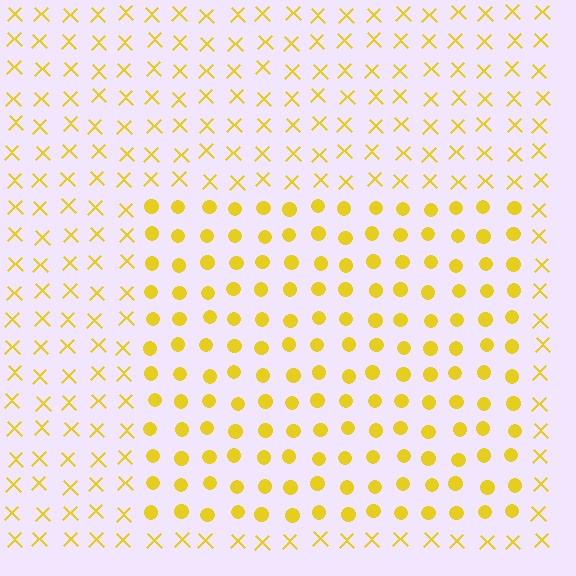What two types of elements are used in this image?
The image uses circles inside the rectangle region and X marks outside it.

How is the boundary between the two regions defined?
The boundary is defined by a change in element shape: circles inside vs. X marks outside. All elements share the same color and spacing.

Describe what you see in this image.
The image is filled with small yellow elements arranged in a uniform grid. A rectangle-shaped region contains circles, while the surrounding area contains X marks. The boundary is defined purely by the change in element shape.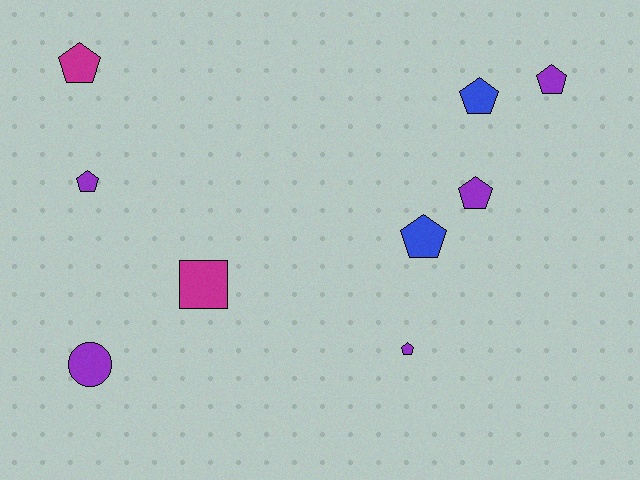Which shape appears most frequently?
Pentagon, with 7 objects.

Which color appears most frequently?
Purple, with 5 objects.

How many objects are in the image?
There are 9 objects.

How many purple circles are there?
There is 1 purple circle.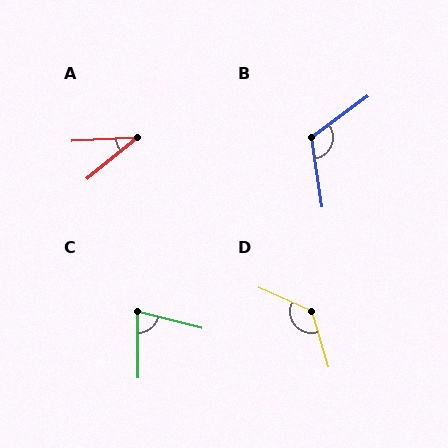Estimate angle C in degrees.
Approximately 75 degrees.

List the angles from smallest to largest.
A (37°), C (75°), B (118°), D (131°).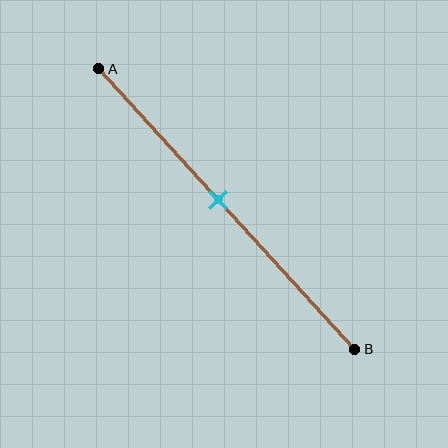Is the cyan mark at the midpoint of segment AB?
No, the mark is at about 45% from A, not at the 50% midpoint.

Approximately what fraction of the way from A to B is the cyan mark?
The cyan mark is approximately 45% of the way from A to B.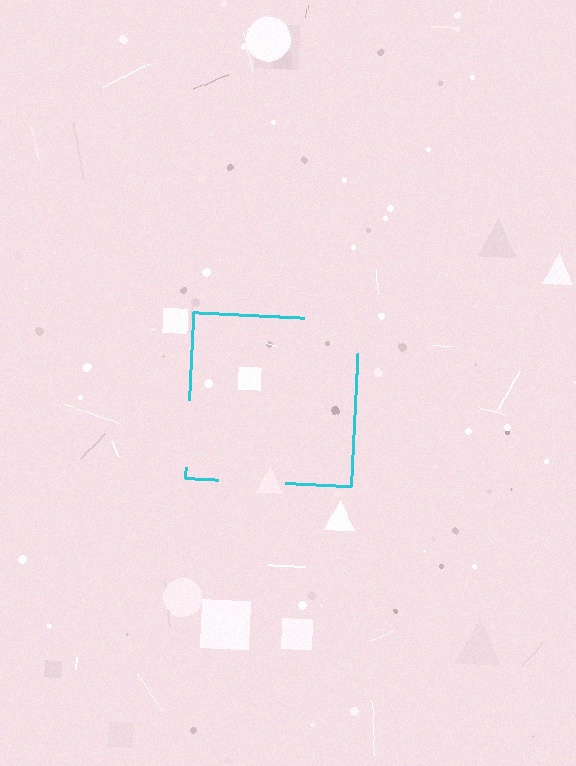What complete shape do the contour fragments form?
The contour fragments form a square.